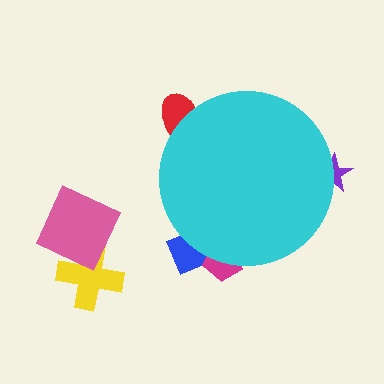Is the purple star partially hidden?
Yes, the purple star is partially hidden behind the cyan circle.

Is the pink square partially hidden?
No, the pink square is fully visible.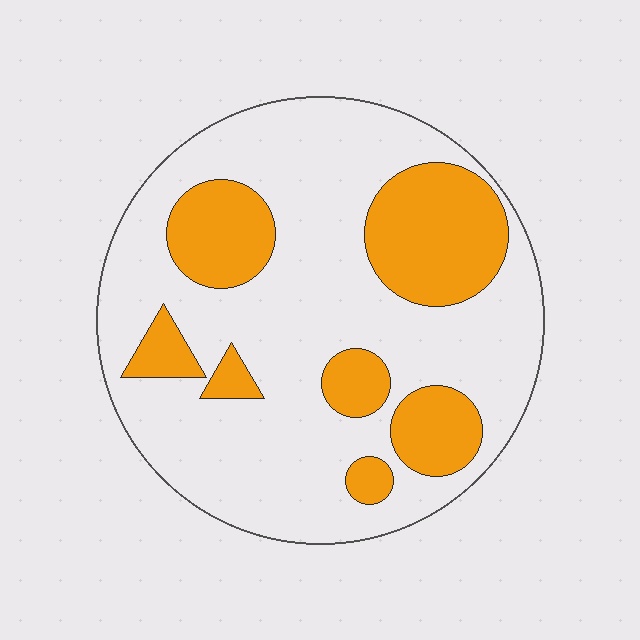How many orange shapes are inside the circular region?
7.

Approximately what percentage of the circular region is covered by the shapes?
Approximately 30%.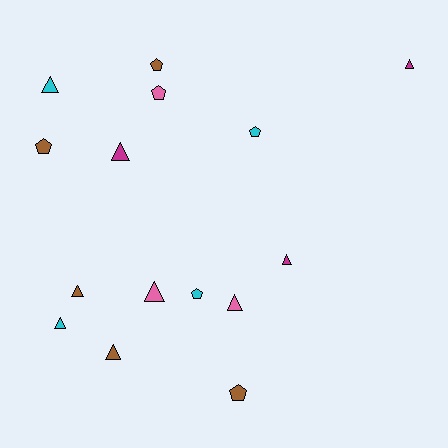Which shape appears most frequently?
Triangle, with 9 objects.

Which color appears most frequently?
Brown, with 5 objects.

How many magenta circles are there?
There are no magenta circles.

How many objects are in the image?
There are 15 objects.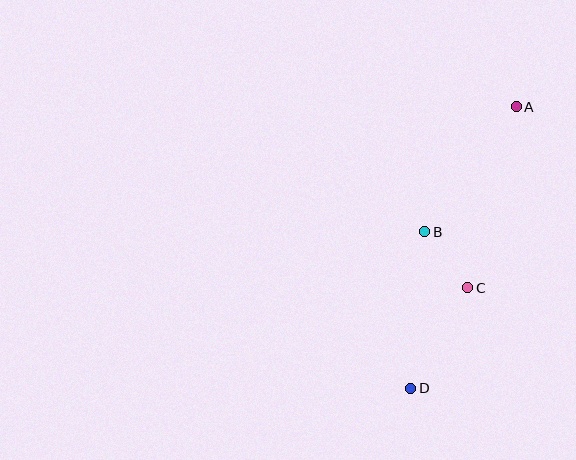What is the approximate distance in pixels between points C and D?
The distance between C and D is approximately 116 pixels.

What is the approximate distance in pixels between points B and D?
The distance between B and D is approximately 157 pixels.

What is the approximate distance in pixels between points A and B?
The distance between A and B is approximately 155 pixels.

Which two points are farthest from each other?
Points A and D are farthest from each other.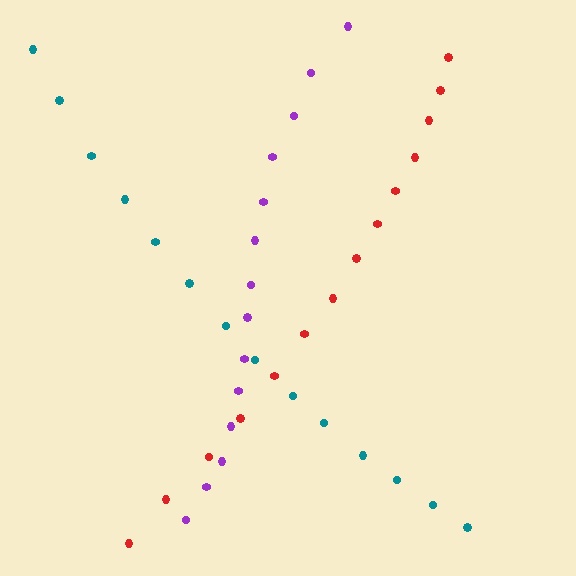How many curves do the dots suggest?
There are 3 distinct paths.